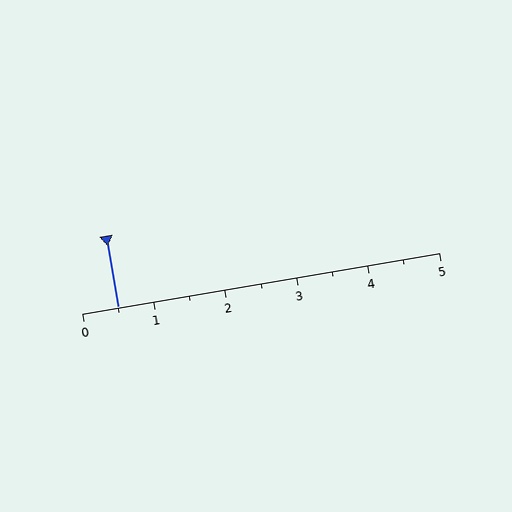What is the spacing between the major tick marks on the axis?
The major ticks are spaced 1 apart.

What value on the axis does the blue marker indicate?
The marker indicates approximately 0.5.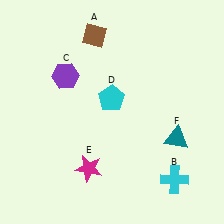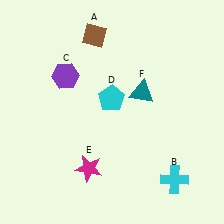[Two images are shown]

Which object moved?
The teal triangle (F) moved up.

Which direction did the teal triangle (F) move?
The teal triangle (F) moved up.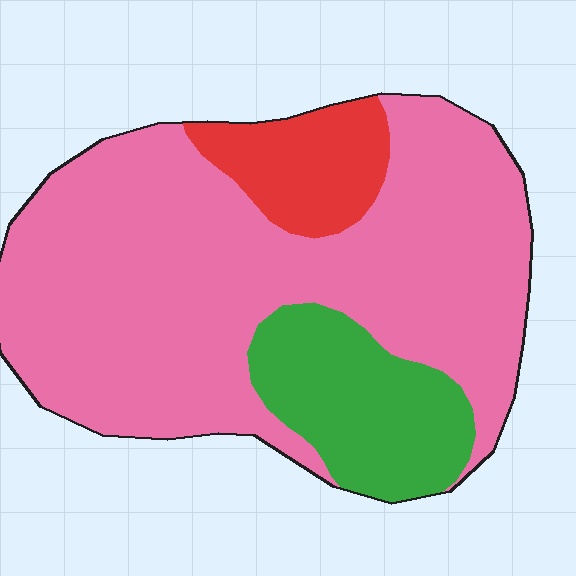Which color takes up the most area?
Pink, at roughly 70%.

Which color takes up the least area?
Red, at roughly 10%.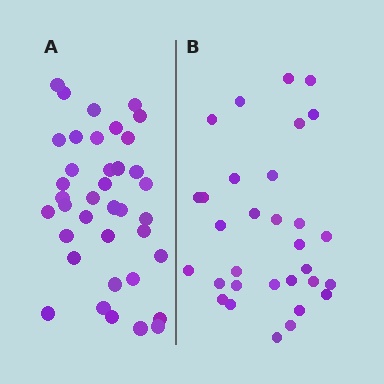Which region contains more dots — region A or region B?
Region A (the left region) has more dots.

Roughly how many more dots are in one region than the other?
Region A has roughly 8 or so more dots than region B.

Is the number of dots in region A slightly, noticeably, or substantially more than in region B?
Region A has only slightly more — the two regions are fairly close. The ratio is roughly 1.2 to 1.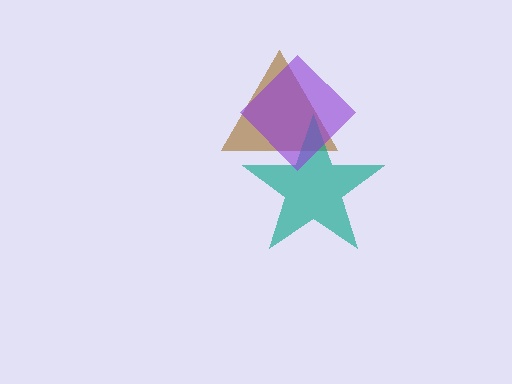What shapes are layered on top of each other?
The layered shapes are: a brown triangle, a teal star, a purple diamond.